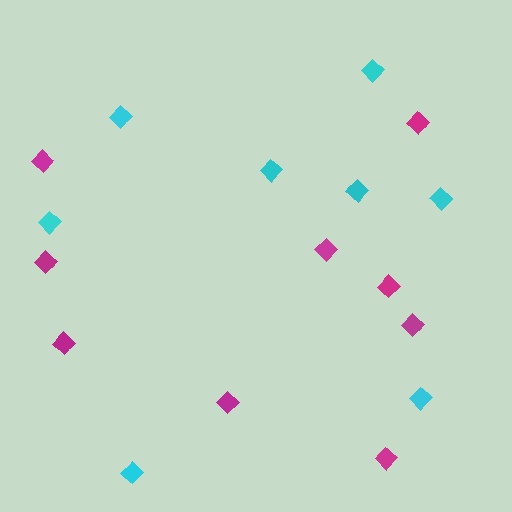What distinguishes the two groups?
There are 2 groups: one group of cyan diamonds (8) and one group of magenta diamonds (9).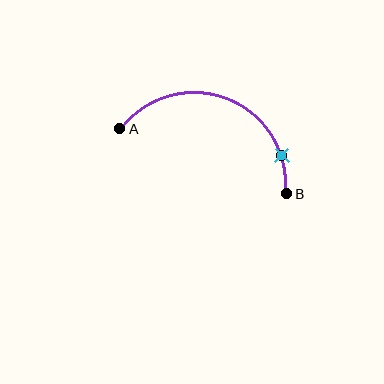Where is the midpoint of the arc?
The arc midpoint is the point on the curve farthest from the straight line joining A and B. It sits above that line.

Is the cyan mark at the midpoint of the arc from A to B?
No. The cyan mark lies on the arc but is closer to endpoint B. The arc midpoint would be at the point on the curve equidistant along the arc from both A and B.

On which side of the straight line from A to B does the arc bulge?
The arc bulges above the straight line connecting A and B.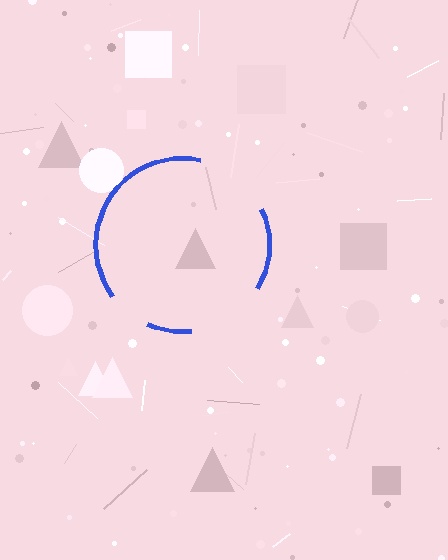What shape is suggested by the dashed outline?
The dashed outline suggests a circle.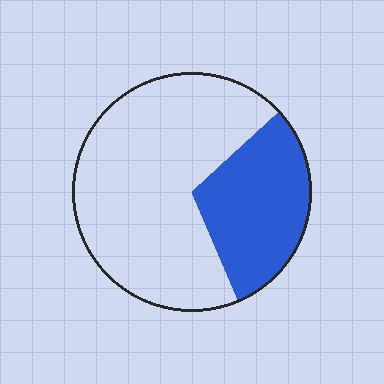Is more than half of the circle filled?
No.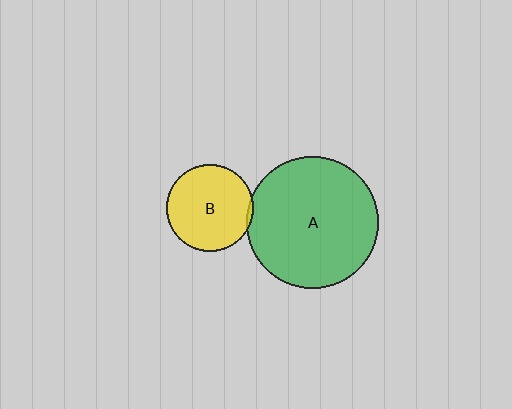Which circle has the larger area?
Circle A (green).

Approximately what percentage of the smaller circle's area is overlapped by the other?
Approximately 5%.